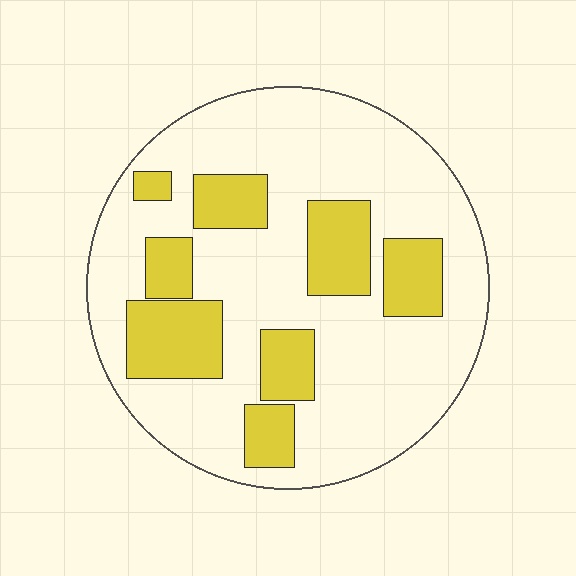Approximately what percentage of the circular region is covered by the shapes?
Approximately 25%.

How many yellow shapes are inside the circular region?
8.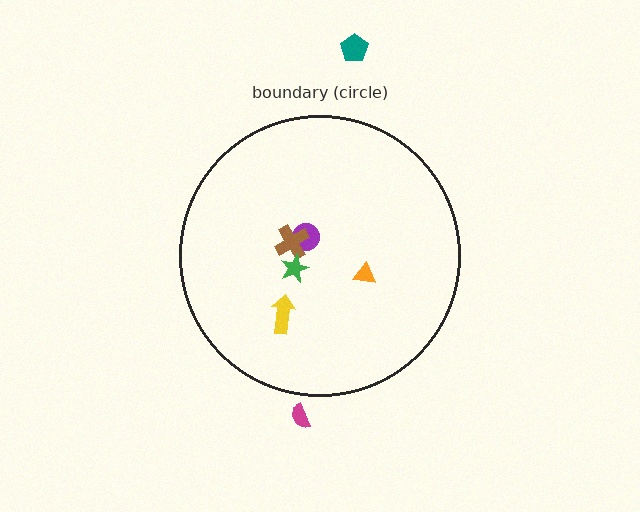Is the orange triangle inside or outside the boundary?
Inside.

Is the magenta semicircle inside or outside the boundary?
Outside.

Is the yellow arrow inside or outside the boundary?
Inside.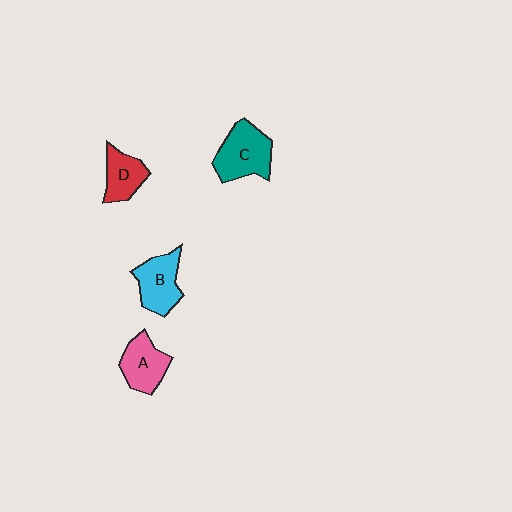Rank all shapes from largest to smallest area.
From largest to smallest: C (teal), B (cyan), A (pink), D (red).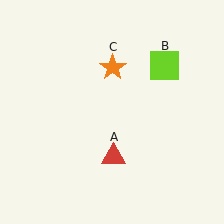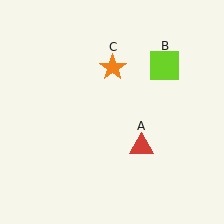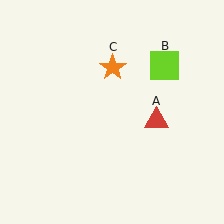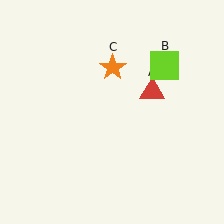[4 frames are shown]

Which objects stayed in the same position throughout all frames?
Lime square (object B) and orange star (object C) remained stationary.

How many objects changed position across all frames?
1 object changed position: red triangle (object A).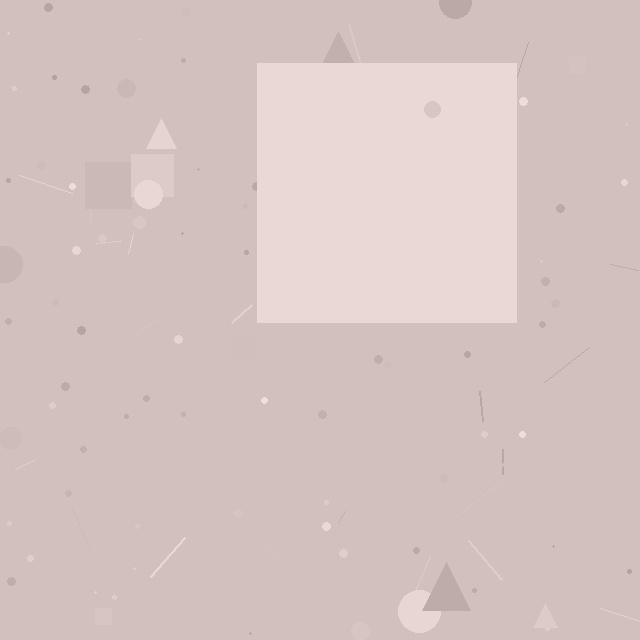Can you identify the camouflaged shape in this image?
The camouflaged shape is a square.